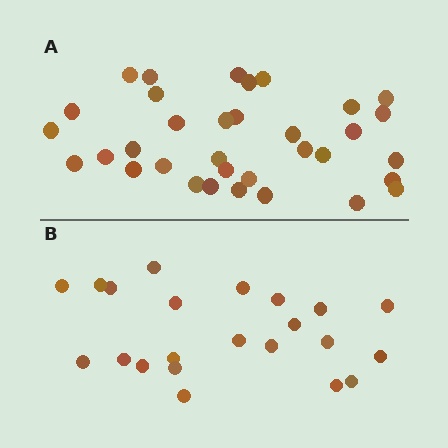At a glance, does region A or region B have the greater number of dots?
Region A (the top region) has more dots.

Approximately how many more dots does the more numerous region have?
Region A has roughly 12 or so more dots than region B.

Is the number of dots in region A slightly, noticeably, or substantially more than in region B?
Region A has substantially more. The ratio is roughly 1.5 to 1.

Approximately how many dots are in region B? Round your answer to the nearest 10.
About 20 dots. (The exact count is 22, which rounds to 20.)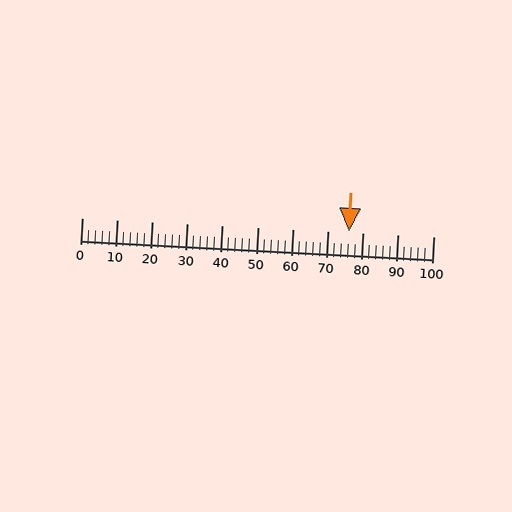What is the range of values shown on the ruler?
The ruler shows values from 0 to 100.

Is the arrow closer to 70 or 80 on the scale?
The arrow is closer to 80.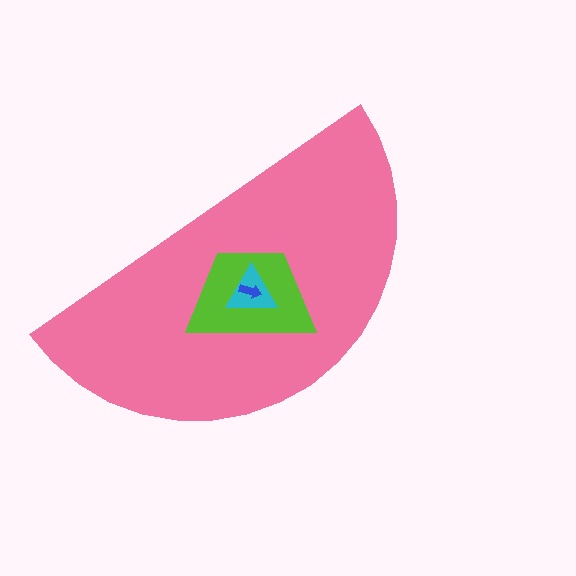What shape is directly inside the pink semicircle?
The lime trapezoid.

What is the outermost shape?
The pink semicircle.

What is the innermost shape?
The blue arrow.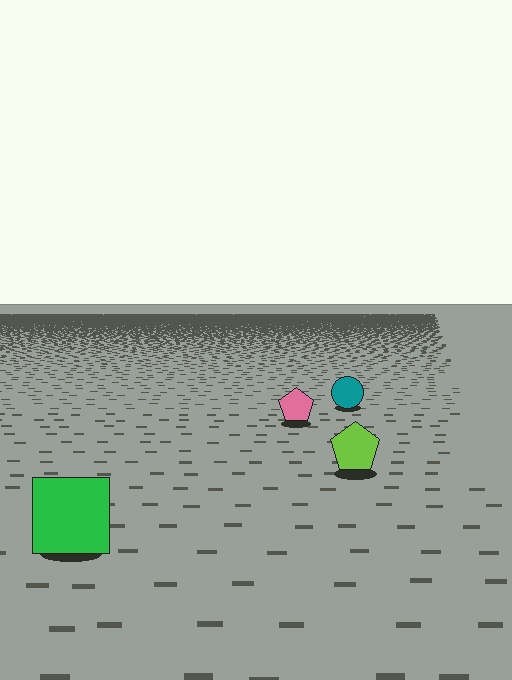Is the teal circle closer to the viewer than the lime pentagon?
No. The lime pentagon is closer — you can tell from the texture gradient: the ground texture is coarser near it.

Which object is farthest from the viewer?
The teal circle is farthest from the viewer. It appears smaller and the ground texture around it is denser.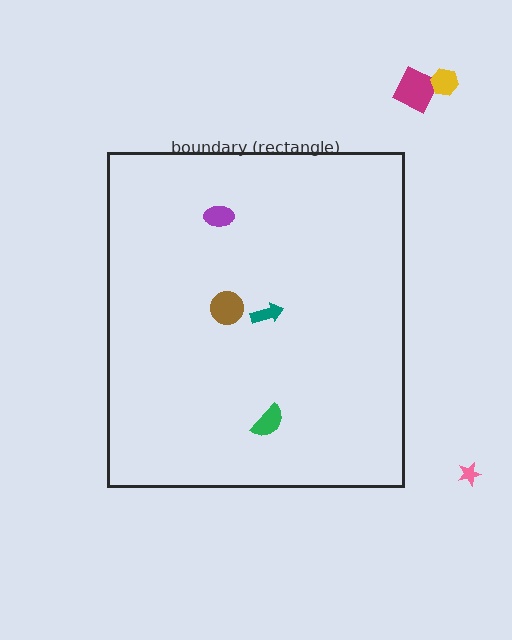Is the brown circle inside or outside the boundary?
Inside.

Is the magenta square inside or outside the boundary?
Outside.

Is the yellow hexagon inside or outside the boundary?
Outside.